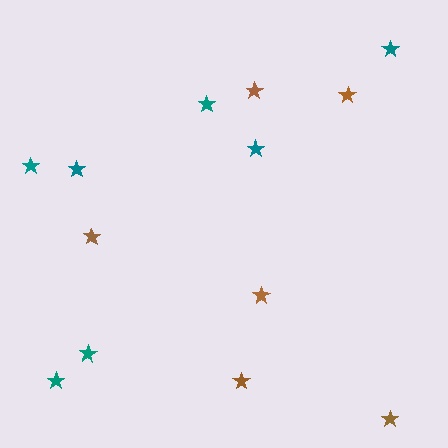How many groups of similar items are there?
There are 2 groups: one group of brown stars (6) and one group of teal stars (7).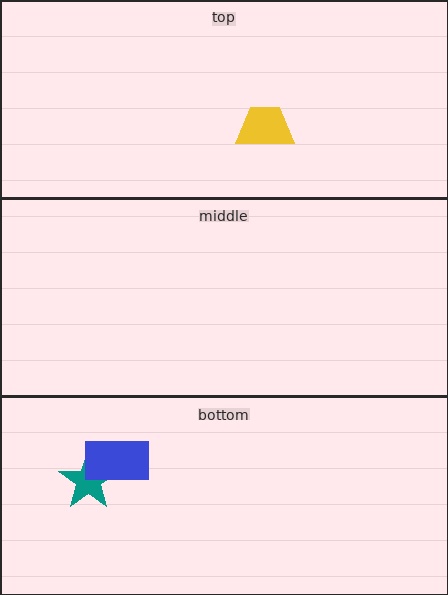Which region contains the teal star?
The bottom region.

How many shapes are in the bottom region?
2.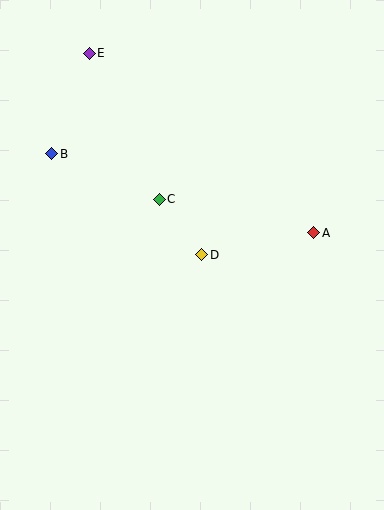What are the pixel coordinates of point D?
Point D is at (202, 255).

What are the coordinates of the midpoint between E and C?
The midpoint between E and C is at (124, 126).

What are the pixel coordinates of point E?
Point E is at (89, 53).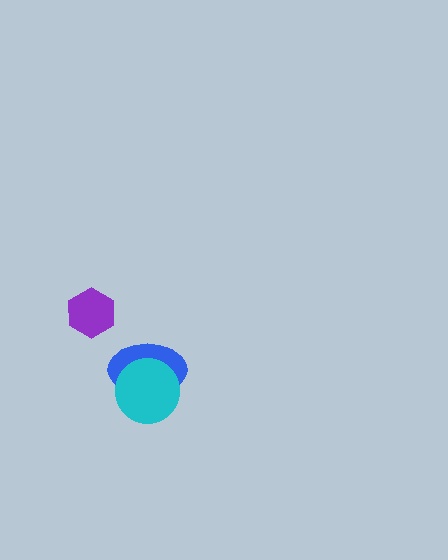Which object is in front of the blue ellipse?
The cyan circle is in front of the blue ellipse.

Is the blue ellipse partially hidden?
Yes, it is partially covered by another shape.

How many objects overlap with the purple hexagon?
0 objects overlap with the purple hexagon.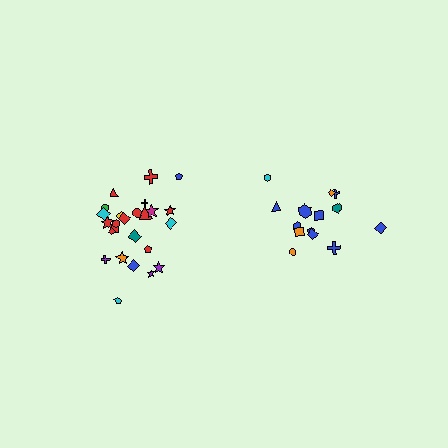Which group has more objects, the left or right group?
The left group.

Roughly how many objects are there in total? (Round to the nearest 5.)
Roughly 40 objects in total.